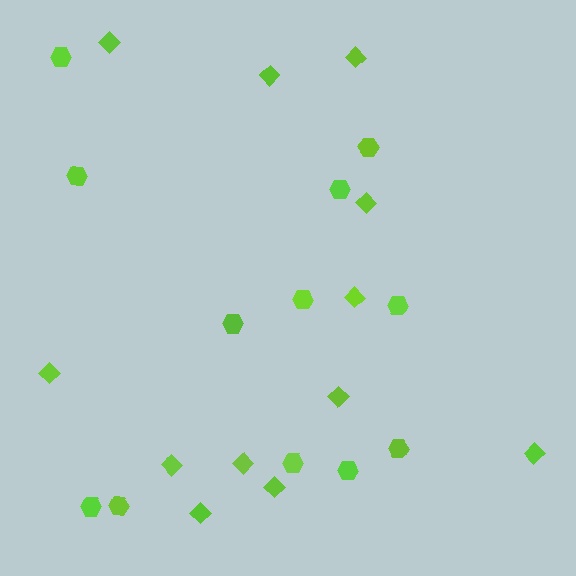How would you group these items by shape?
There are 2 groups: one group of hexagons (12) and one group of diamonds (12).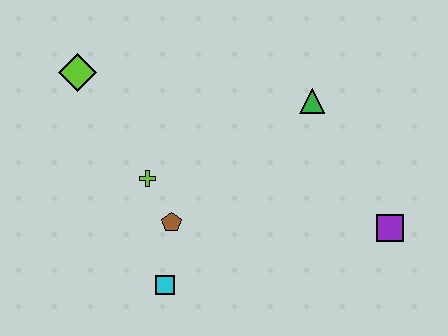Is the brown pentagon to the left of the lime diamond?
No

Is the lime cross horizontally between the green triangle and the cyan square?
No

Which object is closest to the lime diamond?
The lime cross is closest to the lime diamond.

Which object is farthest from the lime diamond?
The purple square is farthest from the lime diamond.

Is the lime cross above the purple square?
Yes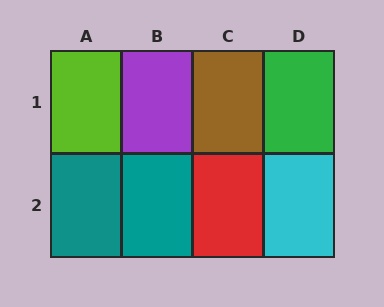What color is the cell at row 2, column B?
Teal.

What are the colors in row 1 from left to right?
Lime, purple, brown, green.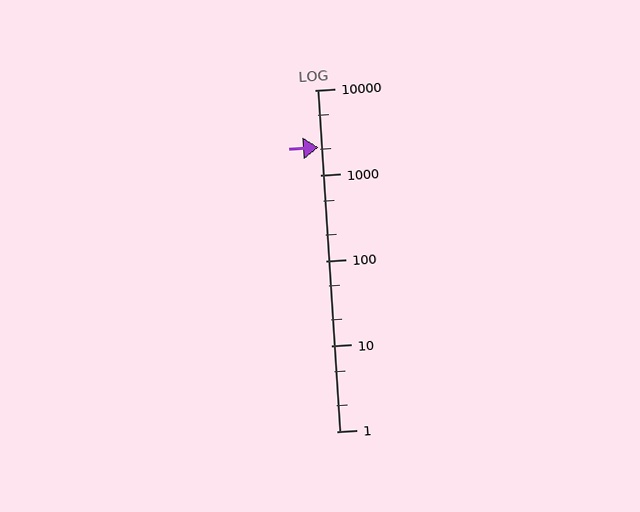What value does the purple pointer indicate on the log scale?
The pointer indicates approximately 2100.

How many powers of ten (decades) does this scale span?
The scale spans 4 decades, from 1 to 10000.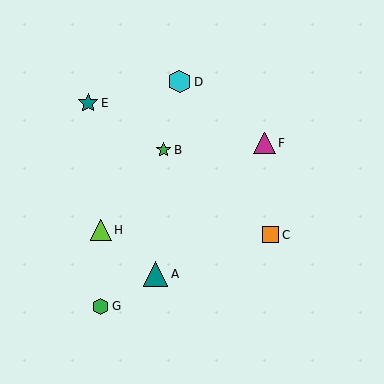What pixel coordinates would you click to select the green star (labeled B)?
Click at (164, 150) to select the green star B.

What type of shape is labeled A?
Shape A is a teal triangle.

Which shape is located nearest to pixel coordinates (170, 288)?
The teal triangle (labeled A) at (156, 274) is nearest to that location.